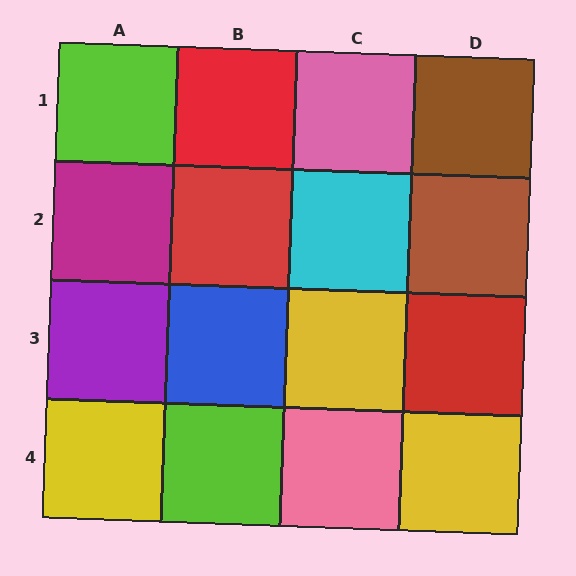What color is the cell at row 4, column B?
Lime.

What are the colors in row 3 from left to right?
Purple, blue, yellow, red.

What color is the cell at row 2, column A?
Magenta.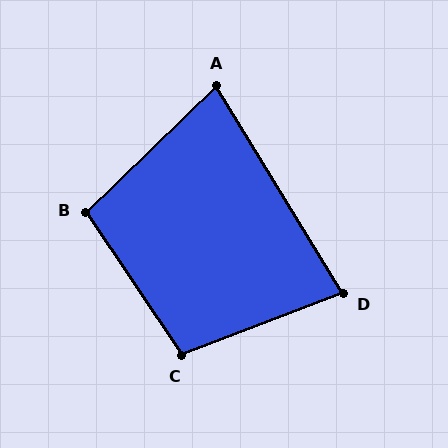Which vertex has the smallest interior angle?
A, at approximately 77 degrees.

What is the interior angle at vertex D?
Approximately 80 degrees (acute).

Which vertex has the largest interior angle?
C, at approximately 103 degrees.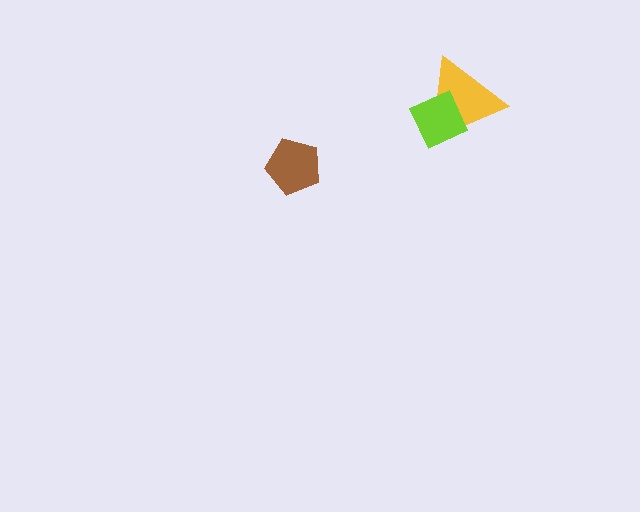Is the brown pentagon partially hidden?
No, no other shape covers it.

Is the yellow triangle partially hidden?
Yes, it is partially covered by another shape.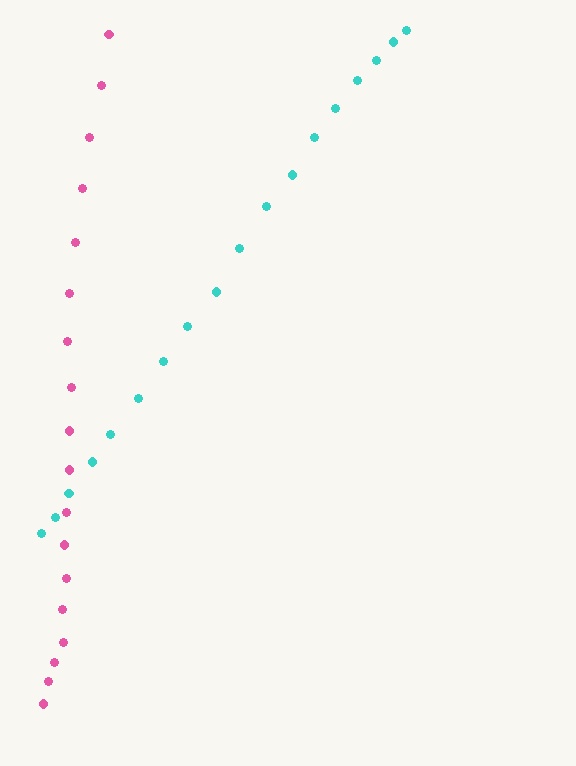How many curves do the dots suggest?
There are 2 distinct paths.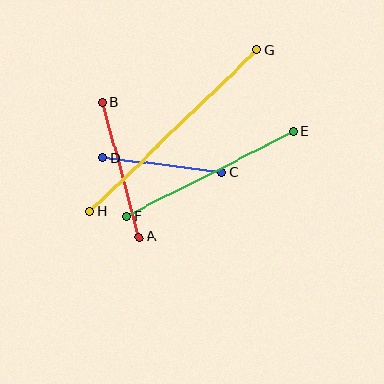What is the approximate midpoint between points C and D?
The midpoint is at approximately (162, 165) pixels.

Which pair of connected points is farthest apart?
Points G and H are farthest apart.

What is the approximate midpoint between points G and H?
The midpoint is at approximately (174, 131) pixels.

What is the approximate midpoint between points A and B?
The midpoint is at approximately (121, 170) pixels.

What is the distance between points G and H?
The distance is approximately 233 pixels.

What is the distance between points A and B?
The distance is approximately 140 pixels.